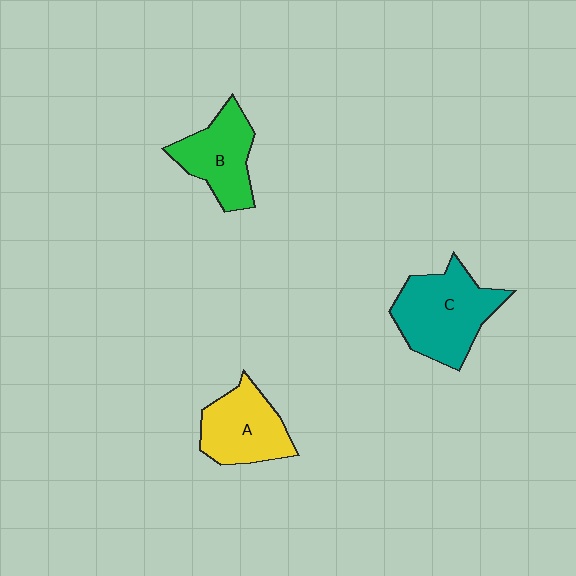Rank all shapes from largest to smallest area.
From largest to smallest: C (teal), A (yellow), B (green).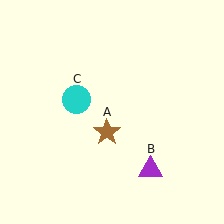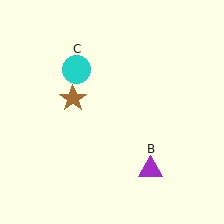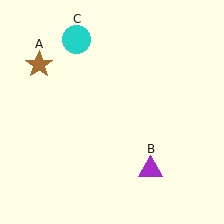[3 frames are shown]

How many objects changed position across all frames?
2 objects changed position: brown star (object A), cyan circle (object C).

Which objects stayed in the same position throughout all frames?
Purple triangle (object B) remained stationary.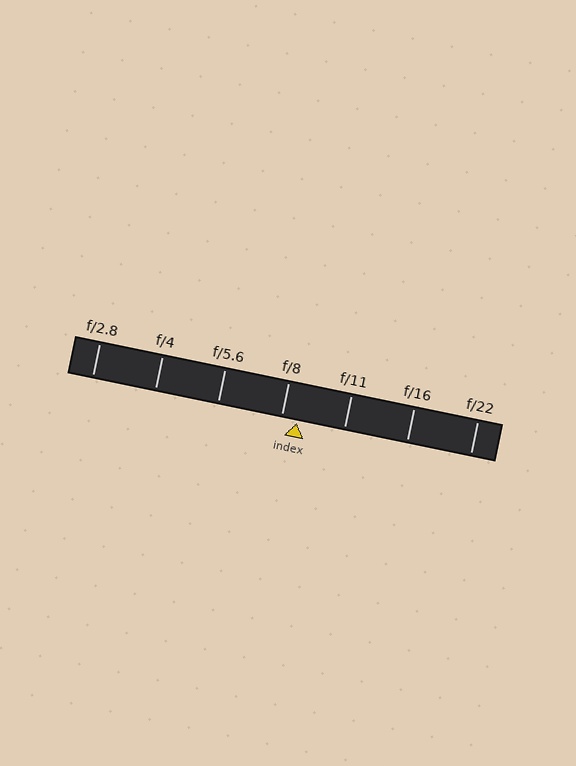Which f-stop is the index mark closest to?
The index mark is closest to f/8.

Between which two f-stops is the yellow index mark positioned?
The index mark is between f/8 and f/11.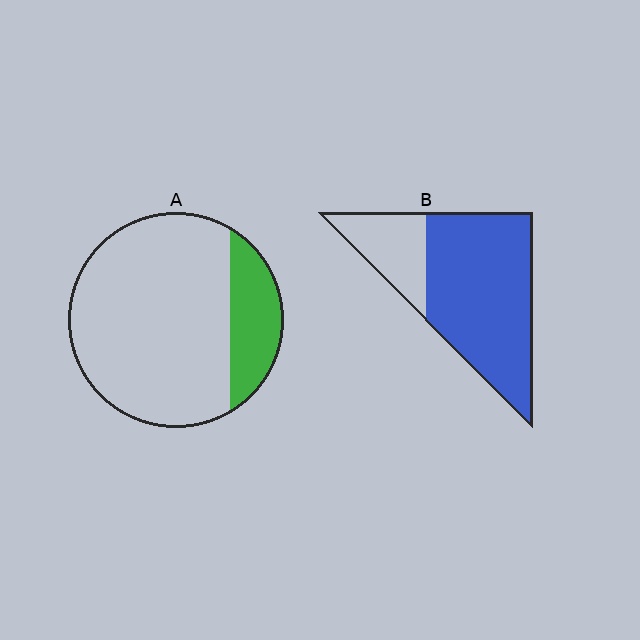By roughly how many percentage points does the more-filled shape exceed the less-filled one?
By roughly 55 percentage points (B over A).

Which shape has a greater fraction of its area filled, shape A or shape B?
Shape B.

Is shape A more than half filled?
No.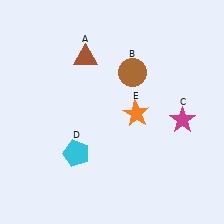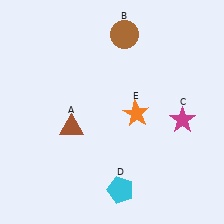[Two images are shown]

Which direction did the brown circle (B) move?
The brown circle (B) moved up.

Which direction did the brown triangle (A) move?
The brown triangle (A) moved down.